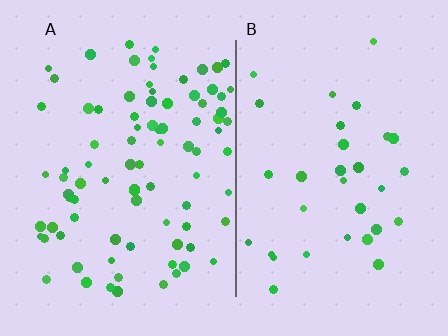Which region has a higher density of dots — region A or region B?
A (the left).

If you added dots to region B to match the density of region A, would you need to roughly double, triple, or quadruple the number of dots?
Approximately triple.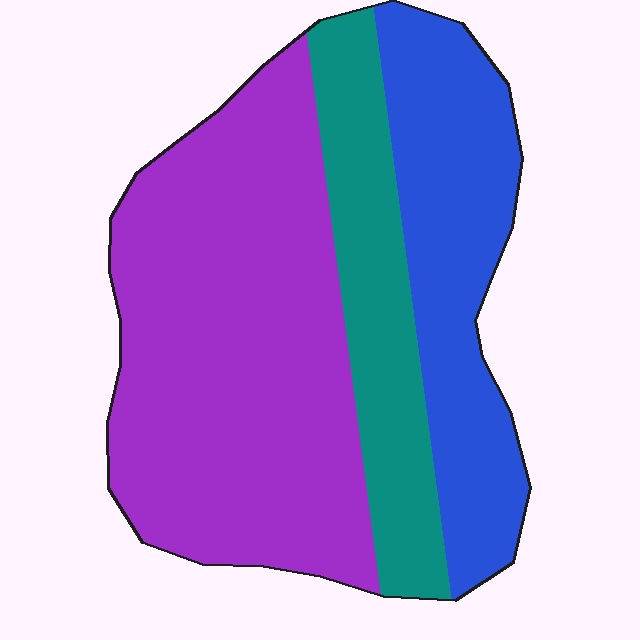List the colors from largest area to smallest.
From largest to smallest: purple, blue, teal.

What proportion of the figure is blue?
Blue takes up between a quarter and a half of the figure.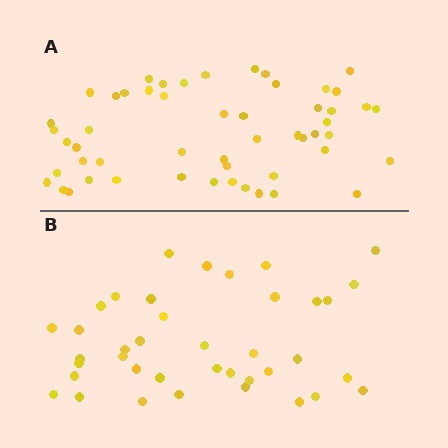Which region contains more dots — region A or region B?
Region A (the top region) has more dots.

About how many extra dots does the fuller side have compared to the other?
Region A has approximately 15 more dots than region B.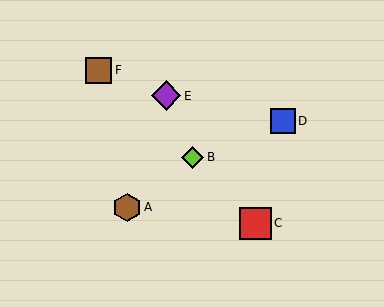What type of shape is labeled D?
Shape D is a blue square.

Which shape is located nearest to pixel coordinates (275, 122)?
The blue square (labeled D) at (283, 121) is nearest to that location.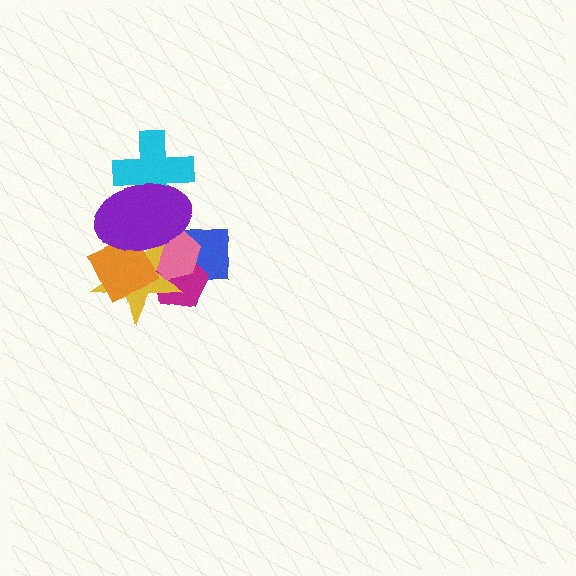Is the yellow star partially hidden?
Yes, it is partially covered by another shape.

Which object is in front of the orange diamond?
The purple ellipse is in front of the orange diamond.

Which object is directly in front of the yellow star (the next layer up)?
The orange diamond is directly in front of the yellow star.